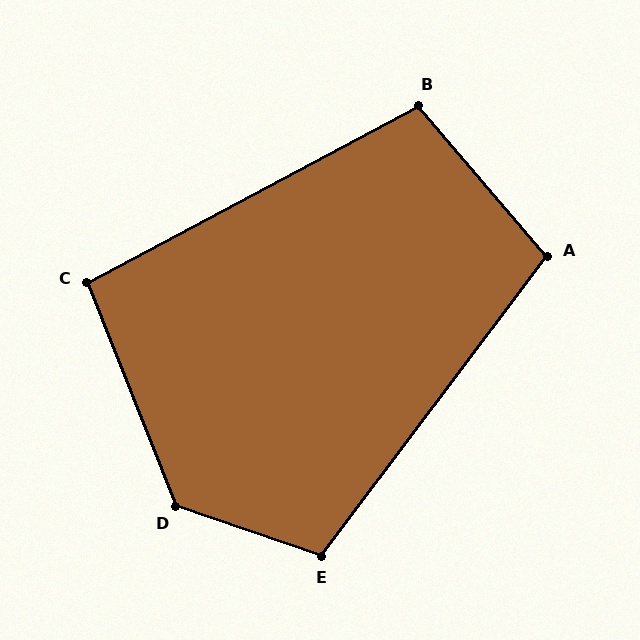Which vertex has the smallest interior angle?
C, at approximately 97 degrees.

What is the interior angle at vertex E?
Approximately 108 degrees (obtuse).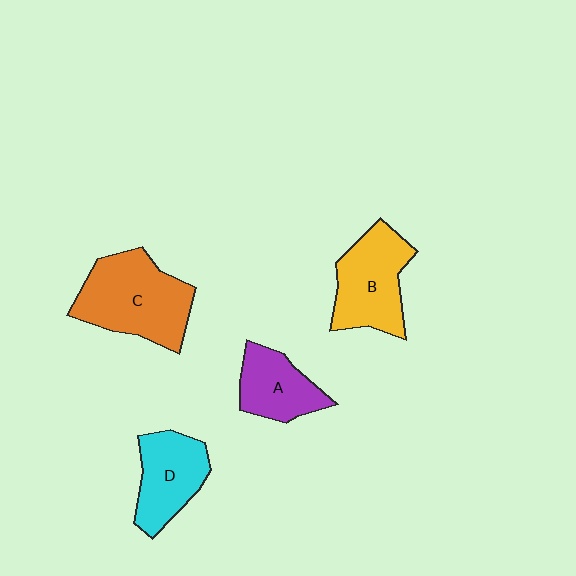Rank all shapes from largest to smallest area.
From largest to smallest: C (orange), B (yellow), D (cyan), A (purple).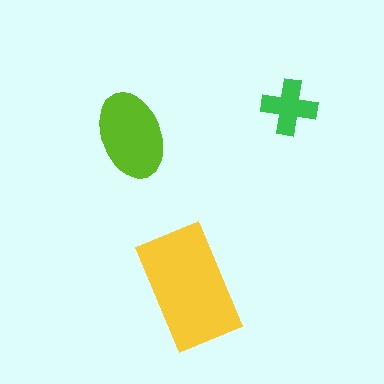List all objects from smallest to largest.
The green cross, the lime ellipse, the yellow rectangle.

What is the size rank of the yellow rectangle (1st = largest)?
1st.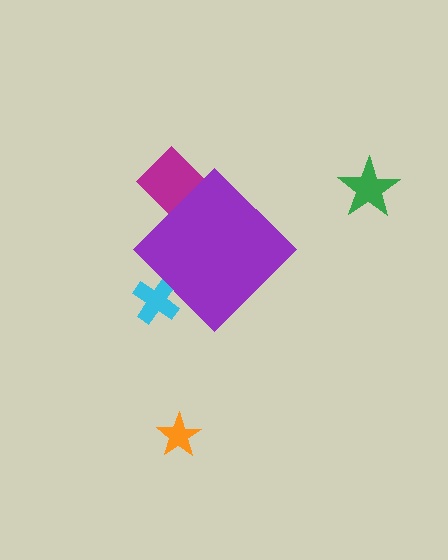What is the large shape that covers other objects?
A purple diamond.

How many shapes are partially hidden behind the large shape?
2 shapes are partially hidden.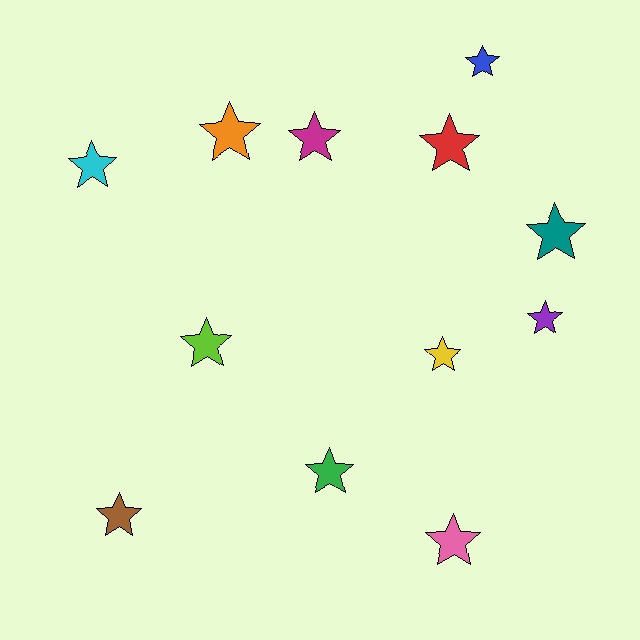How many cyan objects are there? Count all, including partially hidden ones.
There is 1 cyan object.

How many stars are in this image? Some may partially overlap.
There are 12 stars.